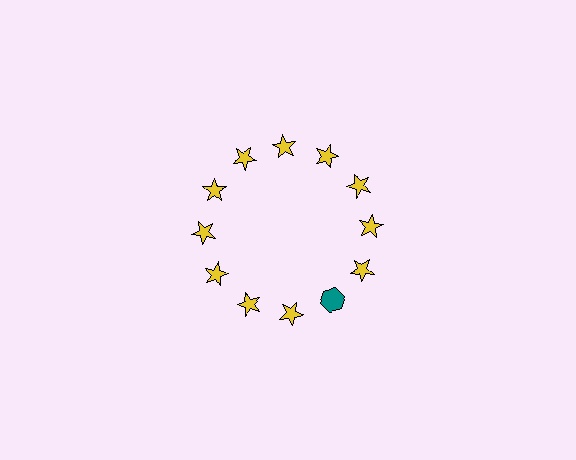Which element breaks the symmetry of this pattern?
The teal hexagon at roughly the 5 o'clock position breaks the symmetry. All other shapes are yellow stars.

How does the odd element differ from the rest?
It differs in both color (teal instead of yellow) and shape (hexagon instead of star).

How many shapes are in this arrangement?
There are 12 shapes arranged in a ring pattern.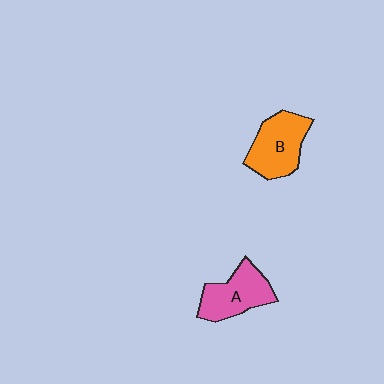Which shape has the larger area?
Shape B (orange).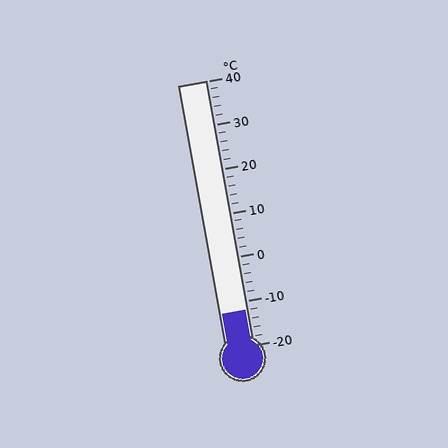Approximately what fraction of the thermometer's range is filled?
The thermometer is filled to approximately 15% of its range.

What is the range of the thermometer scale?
The thermometer scale ranges from -20°C to 40°C.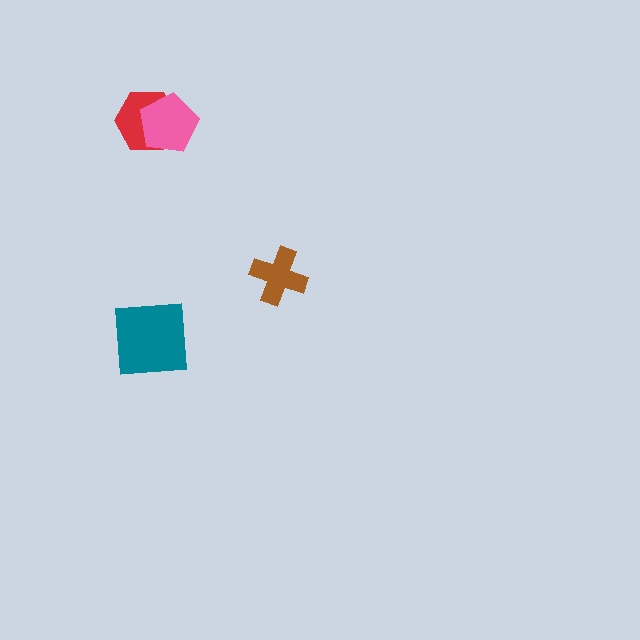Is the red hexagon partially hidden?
Yes, it is partially covered by another shape.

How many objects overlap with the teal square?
0 objects overlap with the teal square.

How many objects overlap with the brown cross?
0 objects overlap with the brown cross.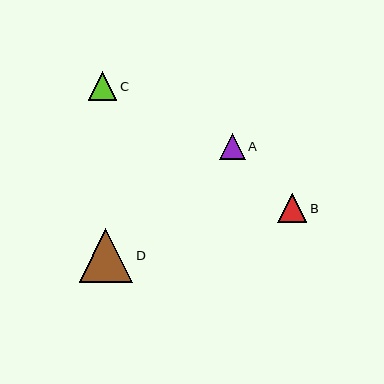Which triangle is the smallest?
Triangle A is the smallest with a size of approximately 26 pixels.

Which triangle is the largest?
Triangle D is the largest with a size of approximately 53 pixels.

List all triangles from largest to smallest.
From largest to smallest: D, B, C, A.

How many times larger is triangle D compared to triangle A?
Triangle D is approximately 2.1 times the size of triangle A.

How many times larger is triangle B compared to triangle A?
Triangle B is approximately 1.1 times the size of triangle A.